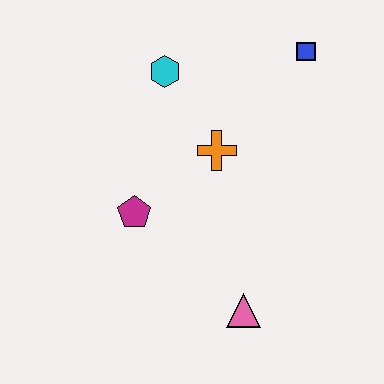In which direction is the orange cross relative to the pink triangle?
The orange cross is above the pink triangle.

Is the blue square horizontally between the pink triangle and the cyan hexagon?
No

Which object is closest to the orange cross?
The cyan hexagon is closest to the orange cross.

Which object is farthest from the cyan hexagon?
The pink triangle is farthest from the cyan hexagon.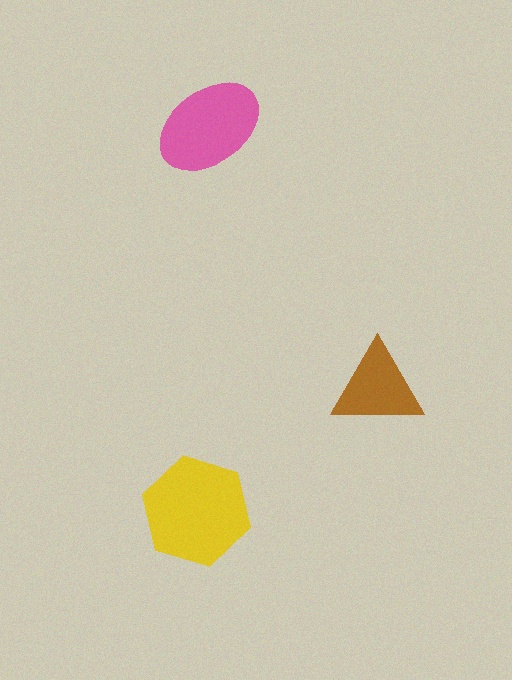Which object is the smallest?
The brown triangle.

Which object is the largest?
The yellow hexagon.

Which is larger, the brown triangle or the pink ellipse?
The pink ellipse.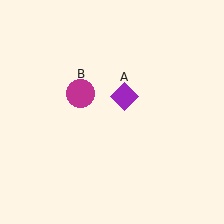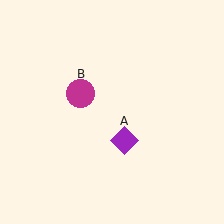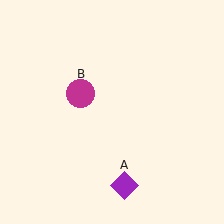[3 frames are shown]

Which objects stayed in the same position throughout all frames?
Magenta circle (object B) remained stationary.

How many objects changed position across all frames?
1 object changed position: purple diamond (object A).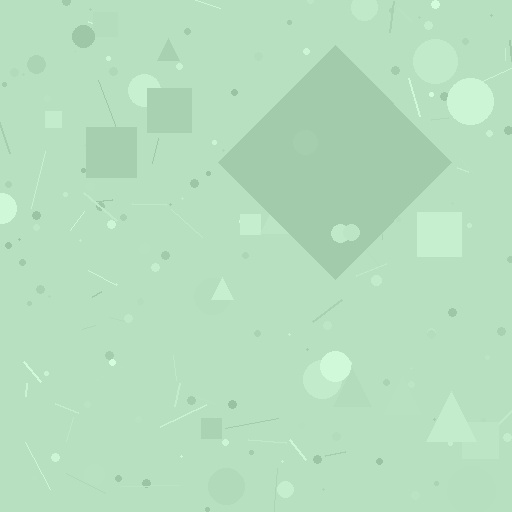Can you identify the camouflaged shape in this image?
The camouflaged shape is a diamond.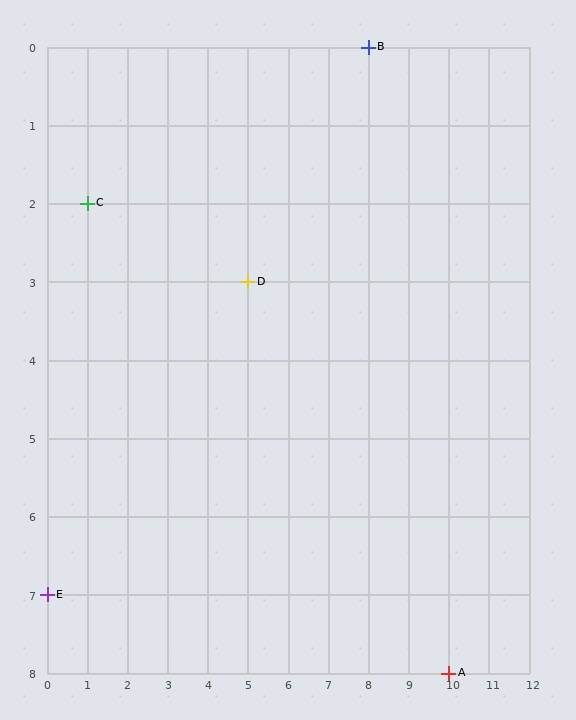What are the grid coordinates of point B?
Point B is at grid coordinates (8, 0).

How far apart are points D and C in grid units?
Points D and C are 4 columns and 1 row apart (about 4.1 grid units diagonally).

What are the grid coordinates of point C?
Point C is at grid coordinates (1, 2).